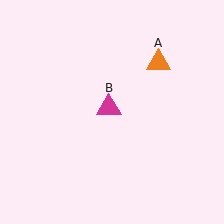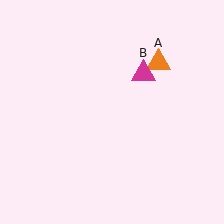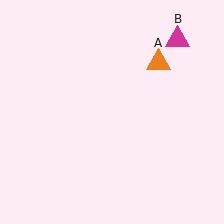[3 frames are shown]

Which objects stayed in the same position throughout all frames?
Orange triangle (object A) remained stationary.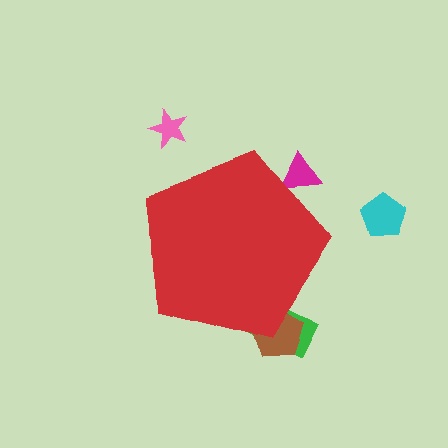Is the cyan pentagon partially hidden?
No, the cyan pentagon is fully visible.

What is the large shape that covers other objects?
A red pentagon.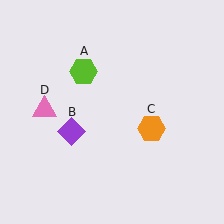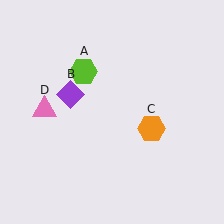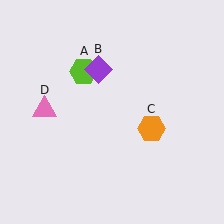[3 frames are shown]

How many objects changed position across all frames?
1 object changed position: purple diamond (object B).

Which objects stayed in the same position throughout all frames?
Lime hexagon (object A) and orange hexagon (object C) and pink triangle (object D) remained stationary.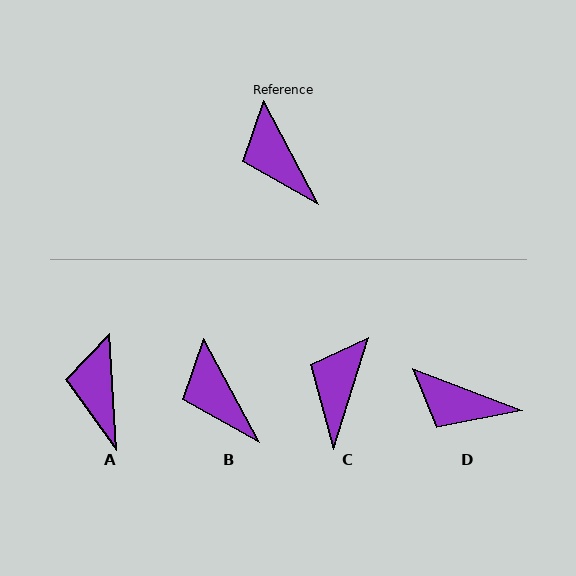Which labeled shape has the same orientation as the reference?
B.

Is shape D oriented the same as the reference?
No, it is off by about 41 degrees.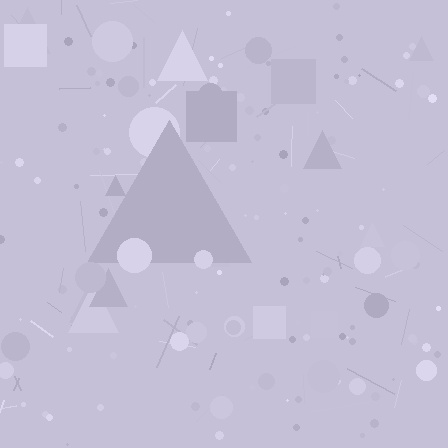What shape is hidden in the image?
A triangle is hidden in the image.